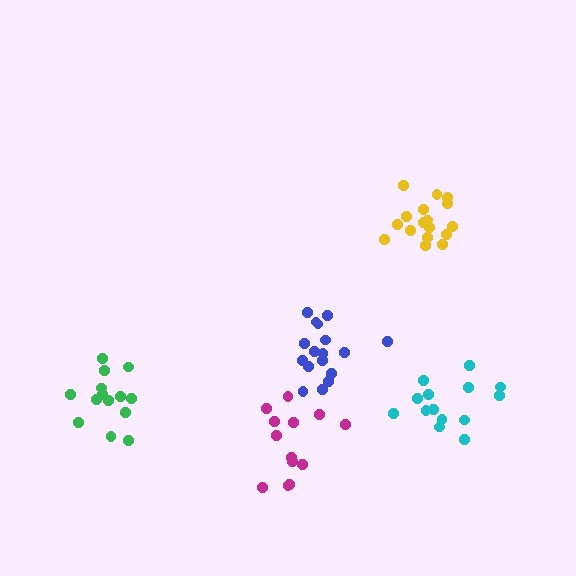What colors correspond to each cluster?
The clusters are colored: green, magenta, blue, yellow, cyan.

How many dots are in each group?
Group 1: 14 dots, Group 2: 13 dots, Group 3: 17 dots, Group 4: 17 dots, Group 5: 14 dots (75 total).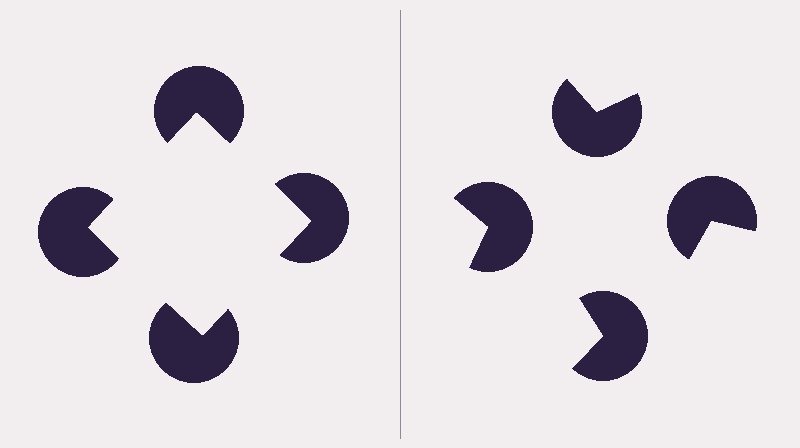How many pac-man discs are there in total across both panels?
8 — 4 on each side.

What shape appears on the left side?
An illusory square.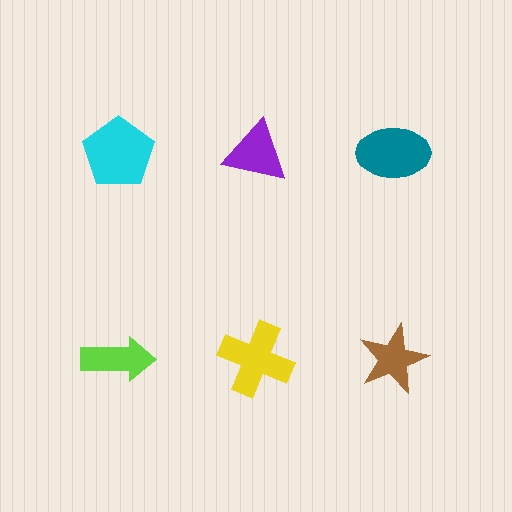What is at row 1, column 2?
A purple triangle.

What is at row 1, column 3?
A teal ellipse.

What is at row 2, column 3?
A brown star.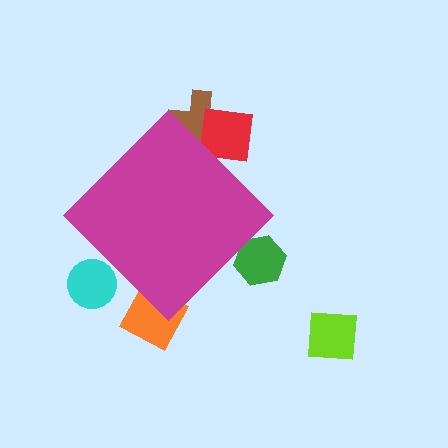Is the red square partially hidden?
Yes, the red square is partially hidden behind the magenta diamond.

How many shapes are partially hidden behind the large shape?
5 shapes are partially hidden.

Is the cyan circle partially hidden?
Yes, the cyan circle is partially hidden behind the magenta diamond.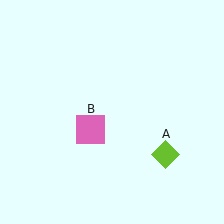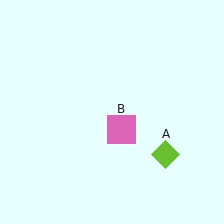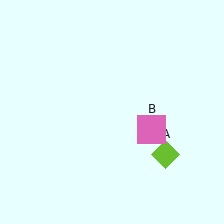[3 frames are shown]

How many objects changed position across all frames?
1 object changed position: pink square (object B).